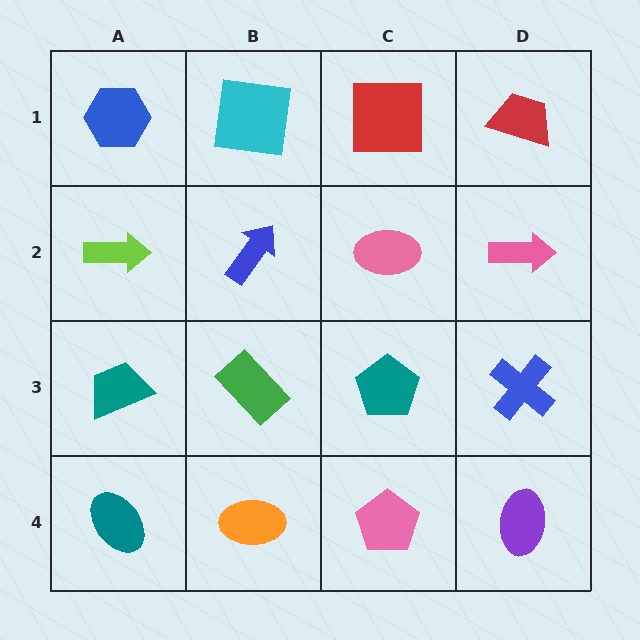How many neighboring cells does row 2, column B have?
4.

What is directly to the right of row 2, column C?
A pink arrow.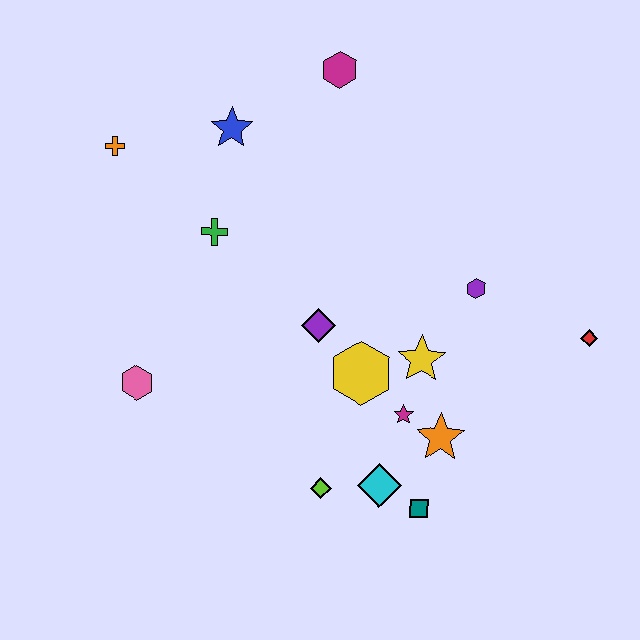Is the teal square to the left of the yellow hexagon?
No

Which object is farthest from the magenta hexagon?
The teal square is farthest from the magenta hexagon.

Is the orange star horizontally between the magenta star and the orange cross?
No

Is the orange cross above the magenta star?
Yes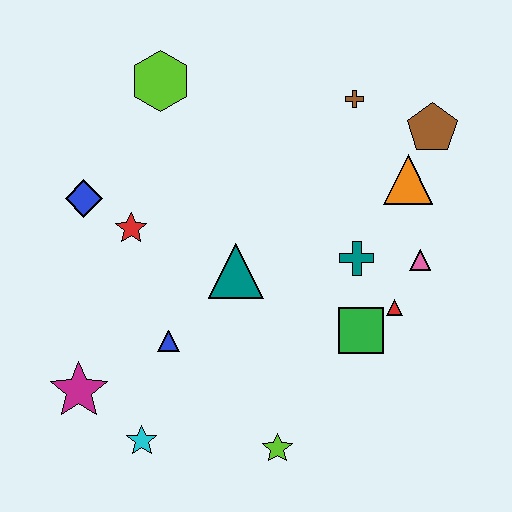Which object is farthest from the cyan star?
The brown pentagon is farthest from the cyan star.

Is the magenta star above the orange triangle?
No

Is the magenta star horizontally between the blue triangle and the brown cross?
No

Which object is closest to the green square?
The red triangle is closest to the green square.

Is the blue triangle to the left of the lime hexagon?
No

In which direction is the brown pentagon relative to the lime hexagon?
The brown pentagon is to the right of the lime hexagon.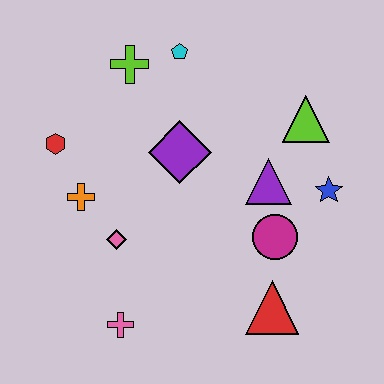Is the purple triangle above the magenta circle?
Yes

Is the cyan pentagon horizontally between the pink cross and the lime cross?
No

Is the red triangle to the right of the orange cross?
Yes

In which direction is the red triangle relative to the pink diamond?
The red triangle is to the right of the pink diamond.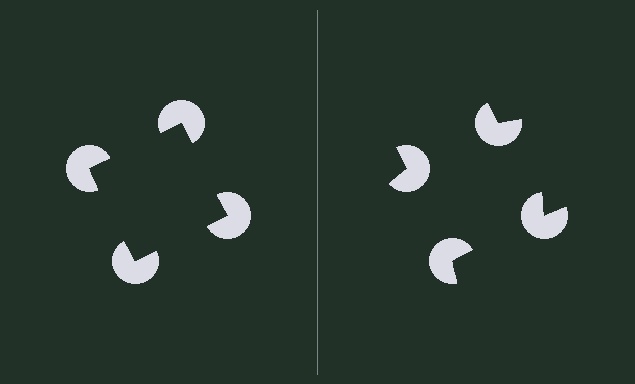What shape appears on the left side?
An illusory square.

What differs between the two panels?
The pac-man discs are positioned identically on both sides; only the wedge orientations differ. On the left they align to a square; on the right they are misaligned.